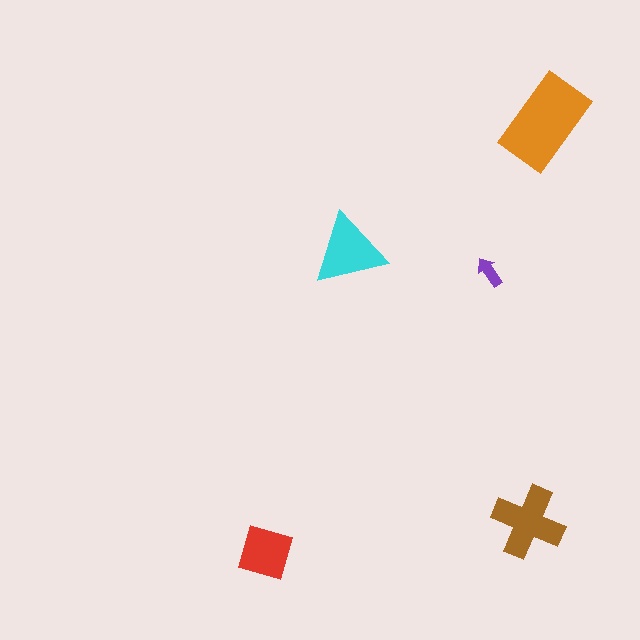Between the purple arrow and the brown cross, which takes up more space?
The brown cross.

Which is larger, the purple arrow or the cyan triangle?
The cyan triangle.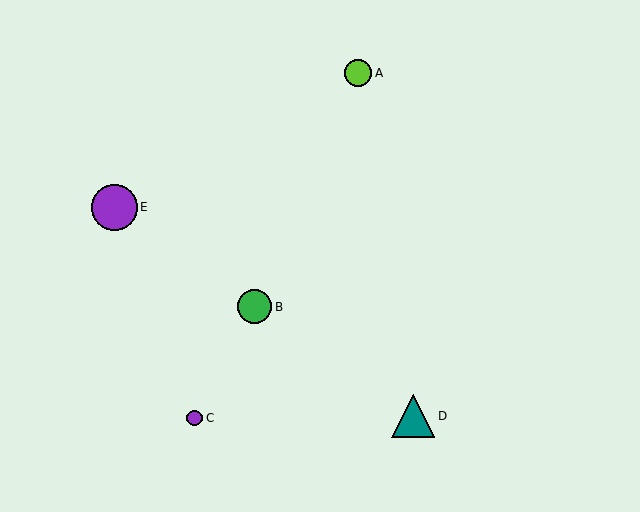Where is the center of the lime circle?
The center of the lime circle is at (358, 73).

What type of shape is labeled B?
Shape B is a green circle.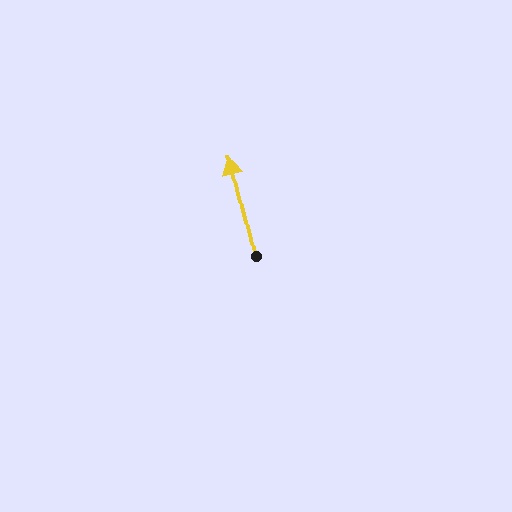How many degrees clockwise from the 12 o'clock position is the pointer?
Approximately 347 degrees.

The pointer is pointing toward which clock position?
Roughly 12 o'clock.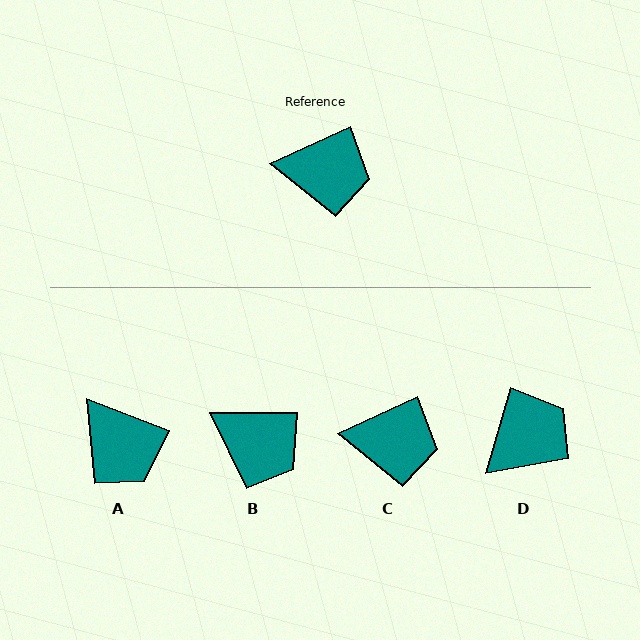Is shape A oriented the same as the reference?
No, it is off by about 45 degrees.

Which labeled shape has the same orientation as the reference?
C.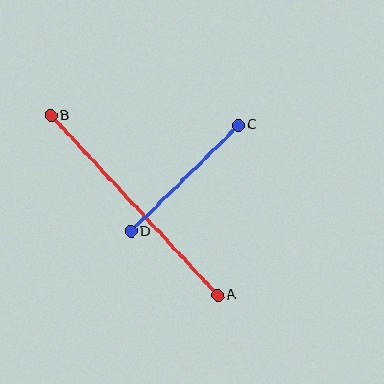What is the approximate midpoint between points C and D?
The midpoint is at approximately (185, 178) pixels.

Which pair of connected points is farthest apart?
Points A and B are farthest apart.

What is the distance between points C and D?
The distance is approximately 151 pixels.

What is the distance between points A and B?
The distance is approximately 245 pixels.